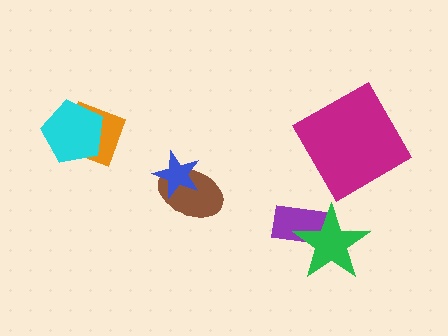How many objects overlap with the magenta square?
0 objects overlap with the magenta square.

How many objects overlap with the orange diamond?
1 object overlaps with the orange diamond.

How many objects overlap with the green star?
1 object overlaps with the green star.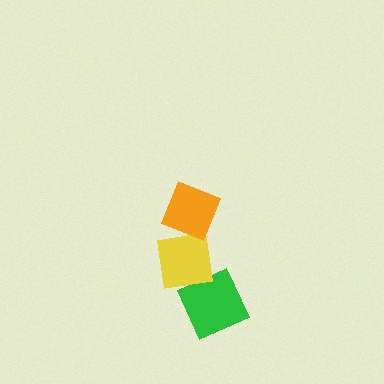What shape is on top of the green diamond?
The yellow square is on top of the green diamond.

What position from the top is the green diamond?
The green diamond is 3rd from the top.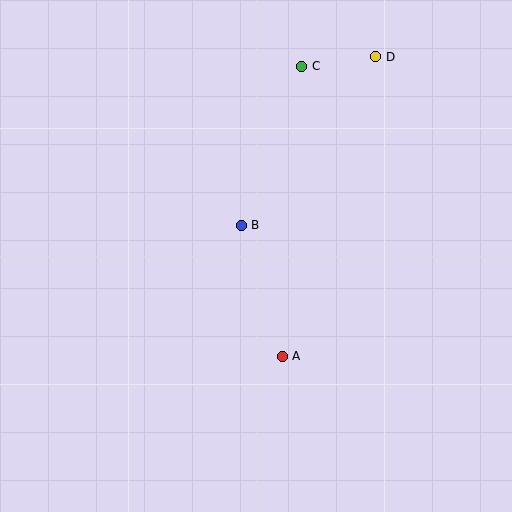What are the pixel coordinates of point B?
Point B is at (241, 225).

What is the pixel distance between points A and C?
The distance between A and C is 291 pixels.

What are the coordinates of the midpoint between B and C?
The midpoint between B and C is at (271, 146).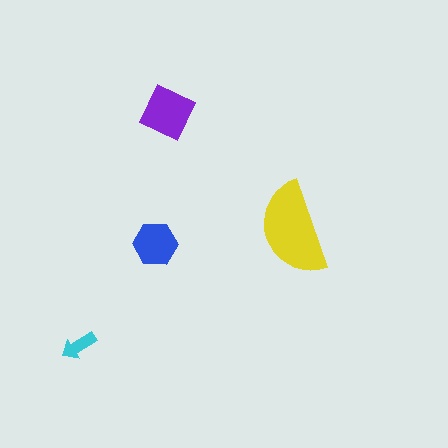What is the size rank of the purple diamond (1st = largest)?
2nd.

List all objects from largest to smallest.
The yellow semicircle, the purple diamond, the blue hexagon, the cyan arrow.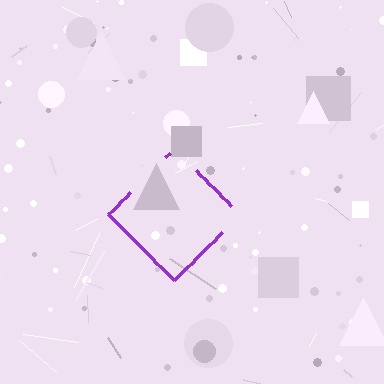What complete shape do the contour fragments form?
The contour fragments form a diamond.